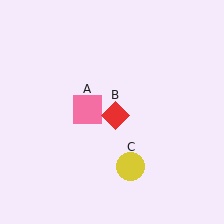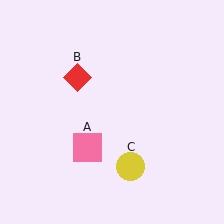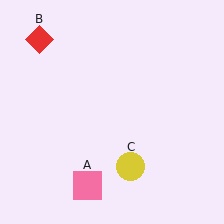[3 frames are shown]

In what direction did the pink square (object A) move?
The pink square (object A) moved down.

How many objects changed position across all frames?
2 objects changed position: pink square (object A), red diamond (object B).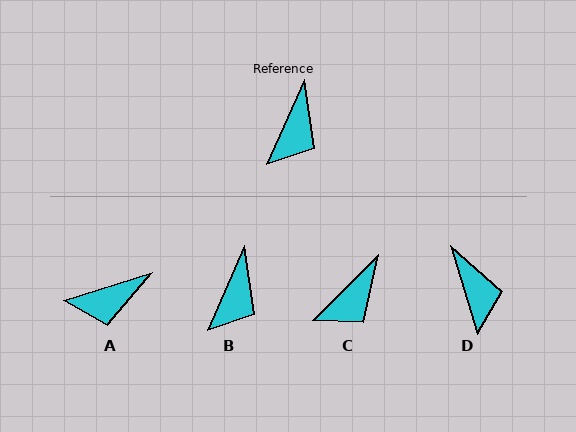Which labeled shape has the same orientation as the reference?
B.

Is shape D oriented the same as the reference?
No, it is off by about 40 degrees.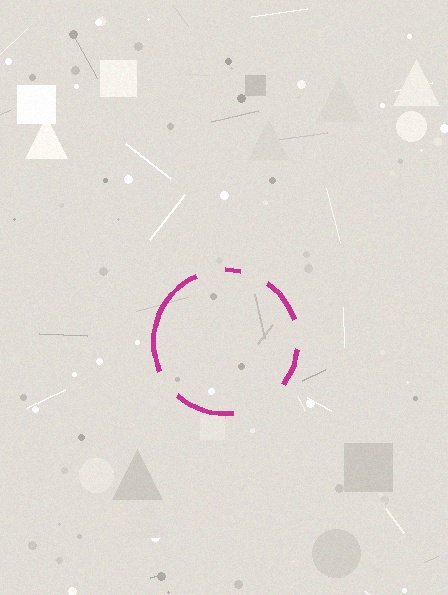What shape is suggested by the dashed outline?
The dashed outline suggests a circle.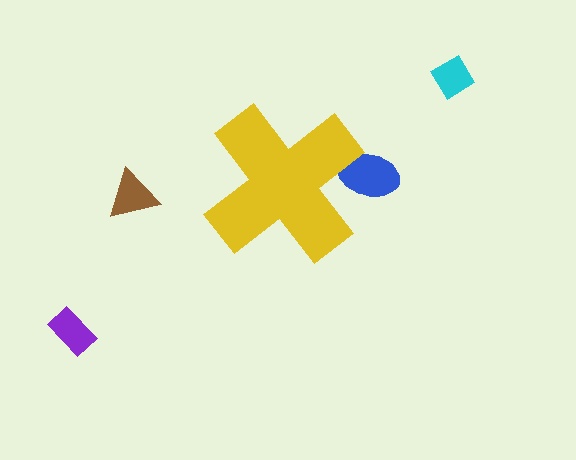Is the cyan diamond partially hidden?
No, the cyan diamond is fully visible.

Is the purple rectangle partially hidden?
No, the purple rectangle is fully visible.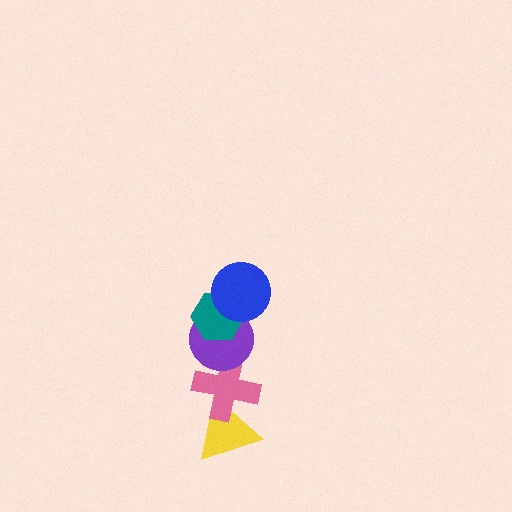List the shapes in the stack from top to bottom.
From top to bottom: the blue circle, the teal hexagon, the purple circle, the pink cross, the yellow triangle.